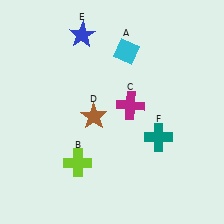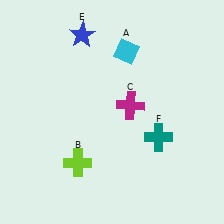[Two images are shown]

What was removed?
The brown star (D) was removed in Image 2.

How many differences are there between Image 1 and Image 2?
There is 1 difference between the two images.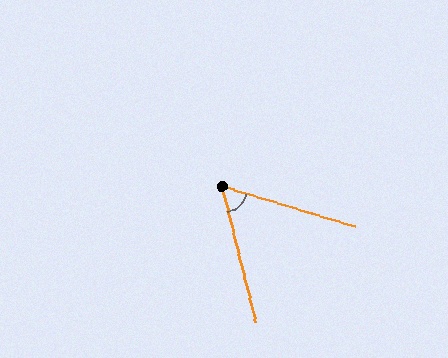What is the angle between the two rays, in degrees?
Approximately 59 degrees.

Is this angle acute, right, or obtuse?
It is acute.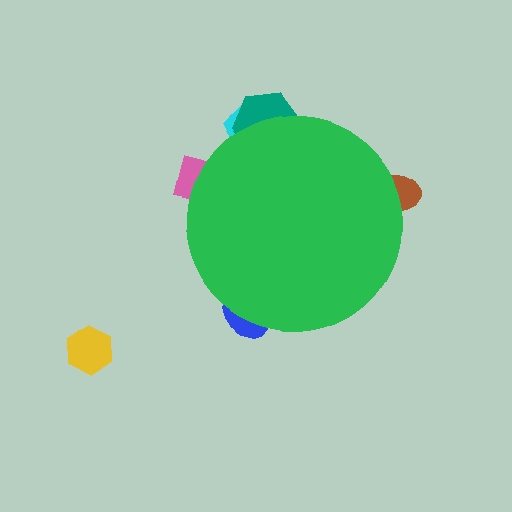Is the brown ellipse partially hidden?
Yes, the brown ellipse is partially hidden behind the green circle.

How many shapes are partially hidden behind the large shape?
5 shapes are partially hidden.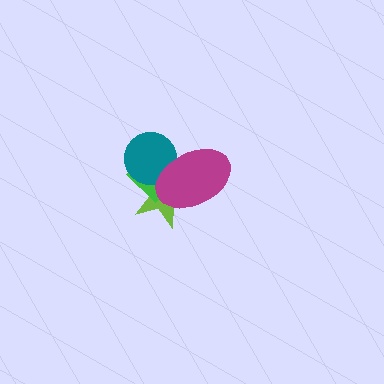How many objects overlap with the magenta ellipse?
3 objects overlap with the magenta ellipse.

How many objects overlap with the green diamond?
3 objects overlap with the green diamond.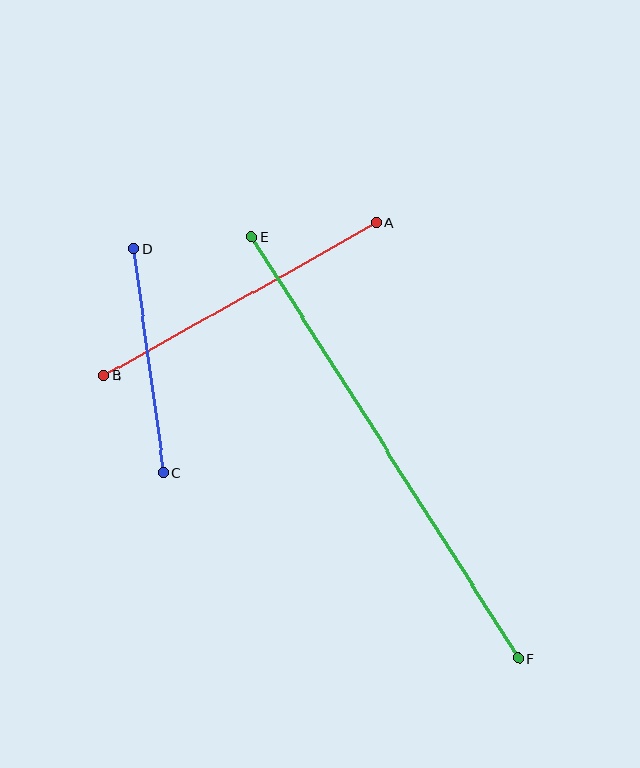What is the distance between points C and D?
The distance is approximately 226 pixels.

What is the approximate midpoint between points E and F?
The midpoint is at approximately (385, 447) pixels.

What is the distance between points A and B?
The distance is approximately 312 pixels.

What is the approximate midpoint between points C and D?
The midpoint is at approximately (149, 360) pixels.